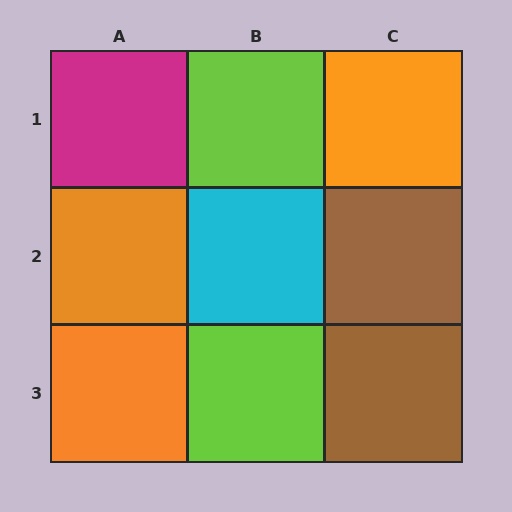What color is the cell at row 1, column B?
Lime.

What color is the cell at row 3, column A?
Orange.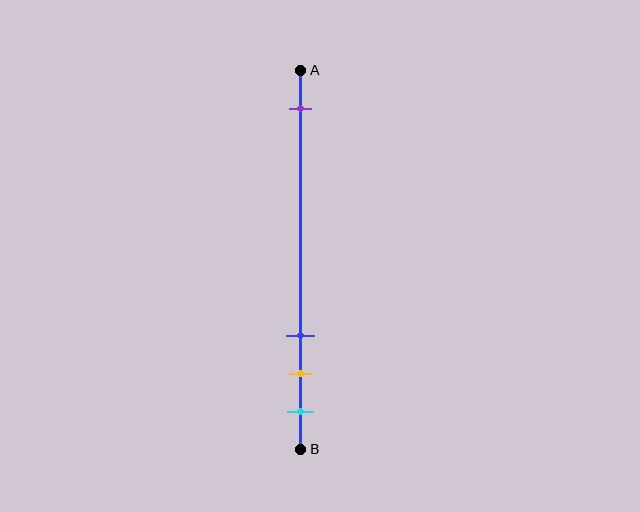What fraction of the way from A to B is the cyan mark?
The cyan mark is approximately 90% (0.9) of the way from A to B.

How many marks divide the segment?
There are 4 marks dividing the segment.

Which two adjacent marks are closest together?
The yellow and cyan marks are the closest adjacent pair.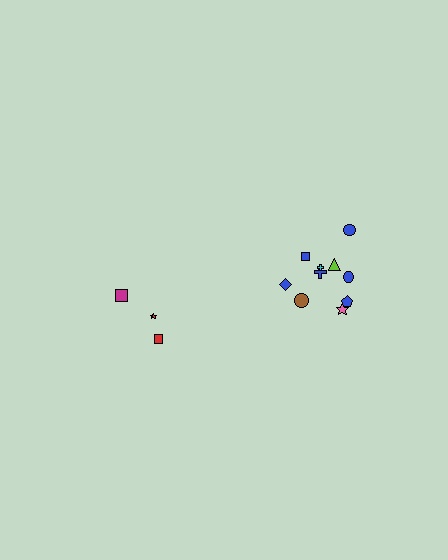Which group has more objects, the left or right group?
The right group.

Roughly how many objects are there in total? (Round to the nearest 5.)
Roughly 15 objects in total.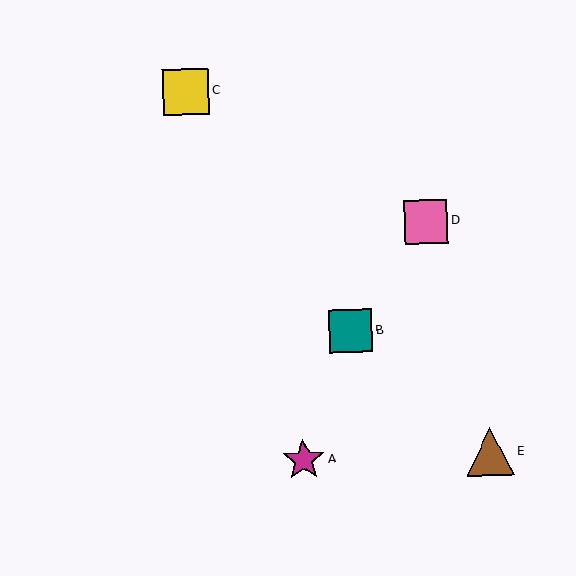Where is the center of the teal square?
The center of the teal square is at (351, 331).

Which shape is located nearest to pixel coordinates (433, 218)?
The pink square (labeled D) at (426, 221) is nearest to that location.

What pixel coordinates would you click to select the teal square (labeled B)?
Click at (351, 331) to select the teal square B.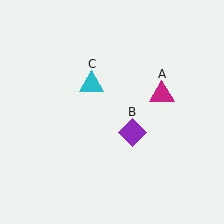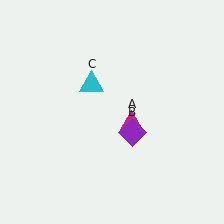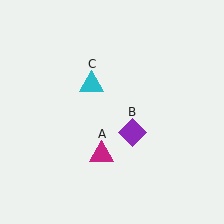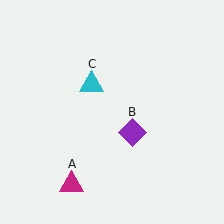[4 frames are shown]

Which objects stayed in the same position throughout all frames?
Purple diamond (object B) and cyan triangle (object C) remained stationary.